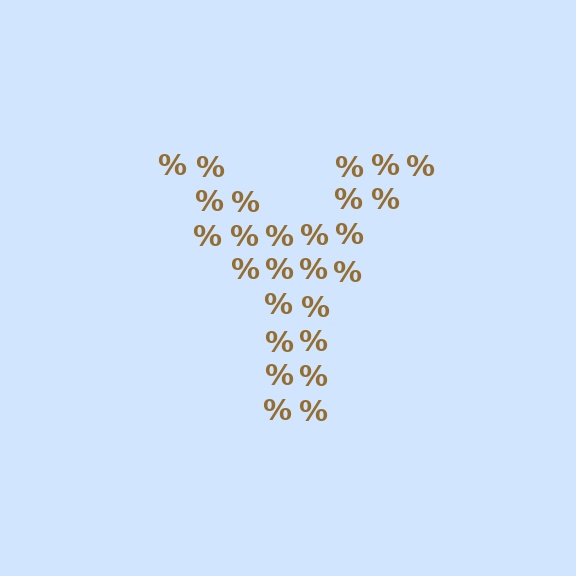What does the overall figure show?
The overall figure shows the letter Y.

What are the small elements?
The small elements are percent signs.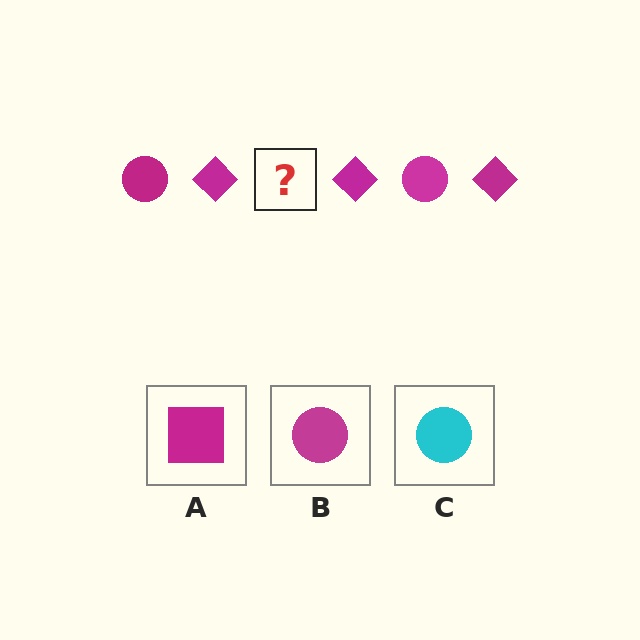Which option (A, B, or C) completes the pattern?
B.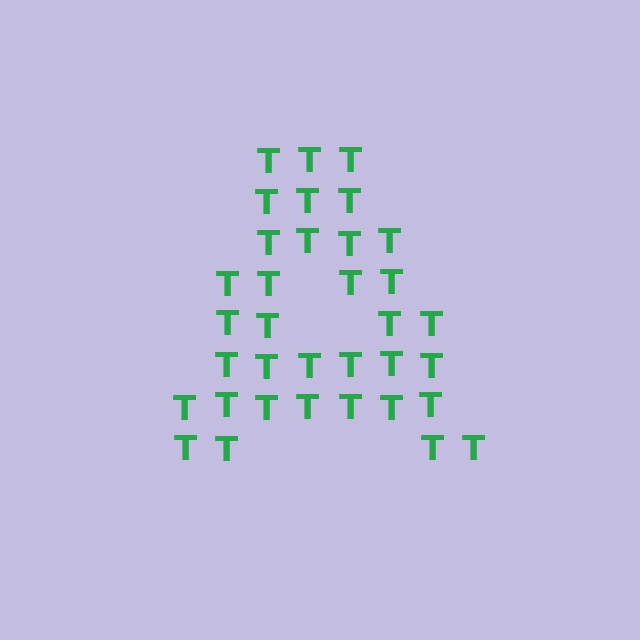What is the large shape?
The large shape is the letter A.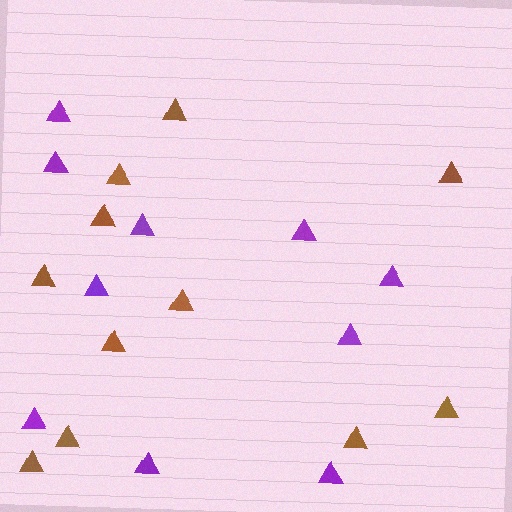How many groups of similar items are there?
There are 2 groups: one group of purple triangles (10) and one group of brown triangles (11).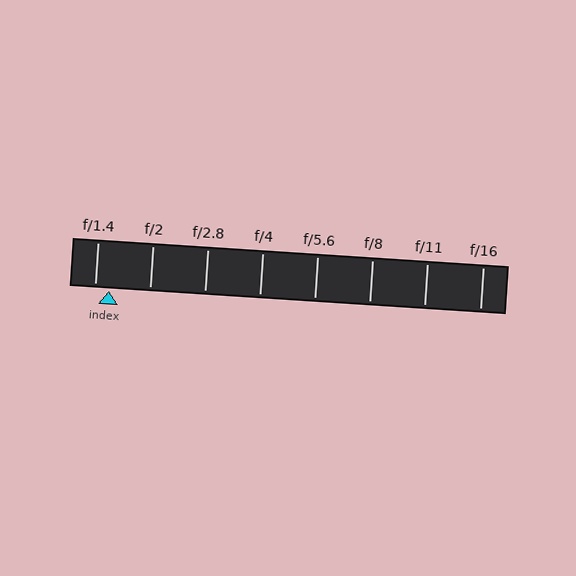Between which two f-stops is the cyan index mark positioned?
The index mark is between f/1.4 and f/2.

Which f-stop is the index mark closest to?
The index mark is closest to f/1.4.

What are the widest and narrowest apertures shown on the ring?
The widest aperture shown is f/1.4 and the narrowest is f/16.